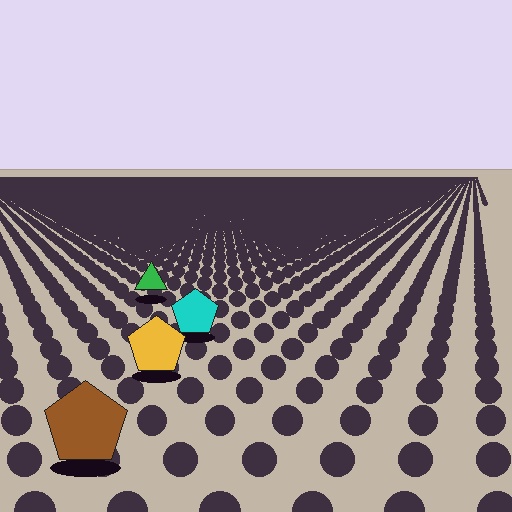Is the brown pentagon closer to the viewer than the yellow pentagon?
Yes. The brown pentagon is closer — you can tell from the texture gradient: the ground texture is coarser near it.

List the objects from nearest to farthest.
From nearest to farthest: the brown pentagon, the yellow pentagon, the cyan pentagon, the green triangle.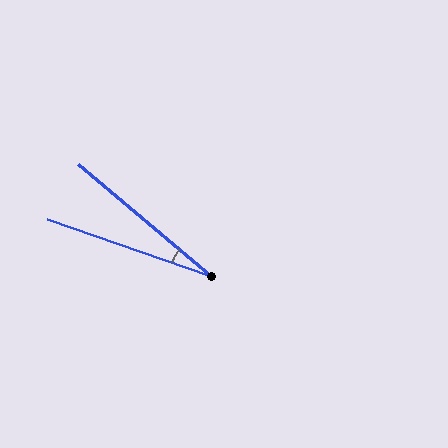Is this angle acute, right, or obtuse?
It is acute.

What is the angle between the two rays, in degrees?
Approximately 21 degrees.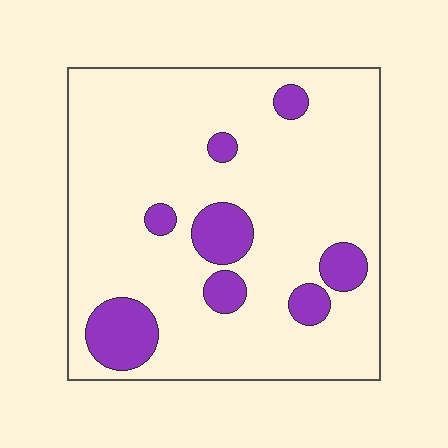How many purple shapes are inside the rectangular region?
8.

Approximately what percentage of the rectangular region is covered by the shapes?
Approximately 15%.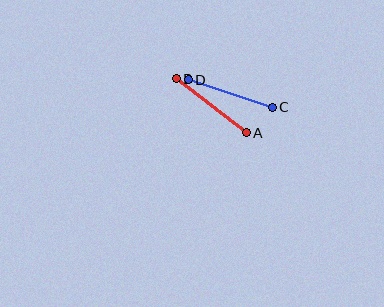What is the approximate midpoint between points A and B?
The midpoint is at approximately (211, 106) pixels.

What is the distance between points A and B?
The distance is approximately 89 pixels.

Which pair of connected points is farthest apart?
Points C and D are farthest apart.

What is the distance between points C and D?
The distance is approximately 89 pixels.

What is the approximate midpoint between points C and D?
The midpoint is at approximately (230, 94) pixels.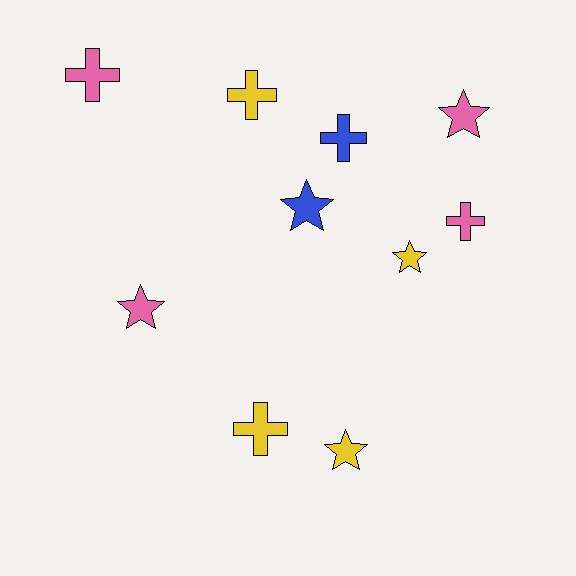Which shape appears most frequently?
Star, with 5 objects.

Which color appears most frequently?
Yellow, with 4 objects.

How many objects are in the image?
There are 10 objects.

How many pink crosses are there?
There are 2 pink crosses.